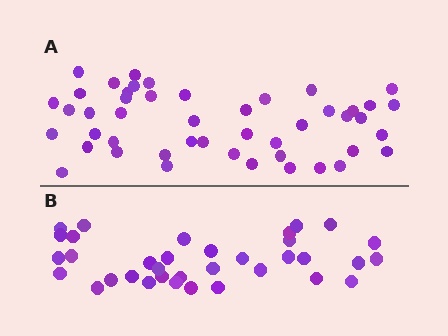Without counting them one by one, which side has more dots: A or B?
Region A (the top region) has more dots.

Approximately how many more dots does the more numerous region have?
Region A has roughly 12 or so more dots than region B.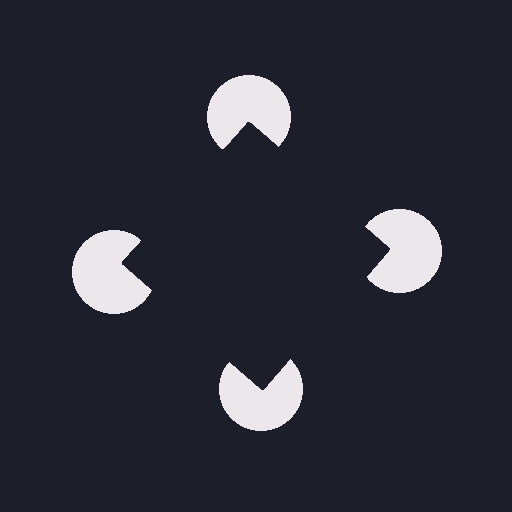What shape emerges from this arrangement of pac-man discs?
An illusory square — its edges are inferred from the aligned wedge cuts in the pac-man discs, not physically drawn.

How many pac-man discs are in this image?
There are 4 — one at each vertex of the illusory square.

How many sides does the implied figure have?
4 sides.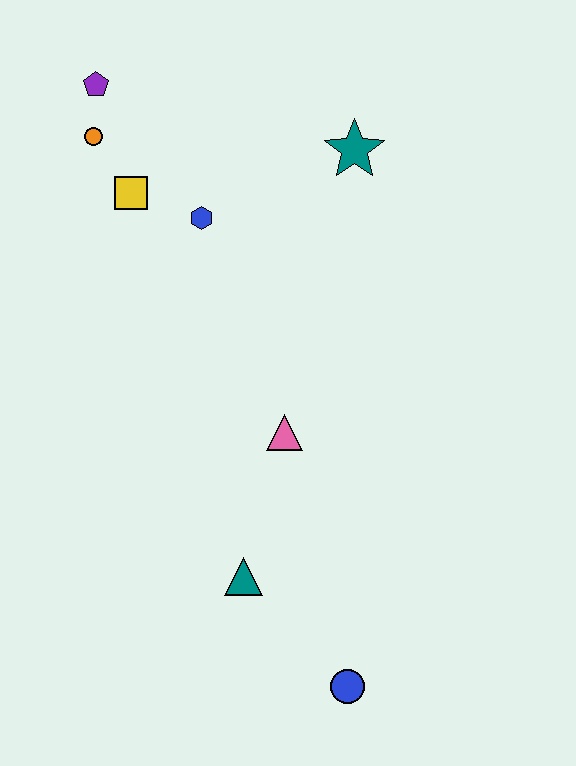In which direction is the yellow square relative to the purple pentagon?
The yellow square is below the purple pentagon.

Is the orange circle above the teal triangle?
Yes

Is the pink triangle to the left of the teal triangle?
No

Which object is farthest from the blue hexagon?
The blue circle is farthest from the blue hexagon.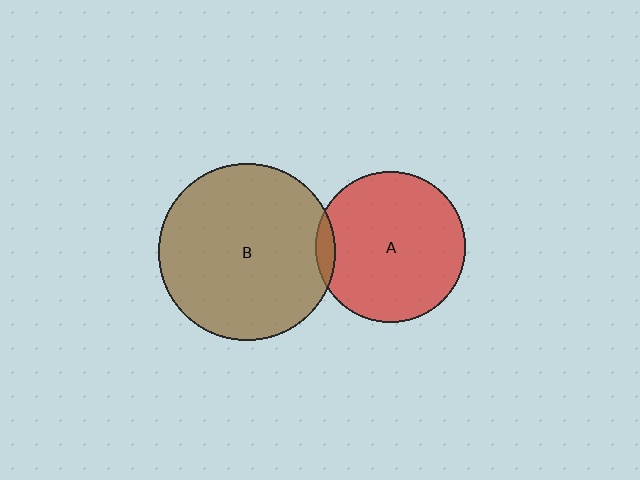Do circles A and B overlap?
Yes.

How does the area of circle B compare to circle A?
Approximately 1.4 times.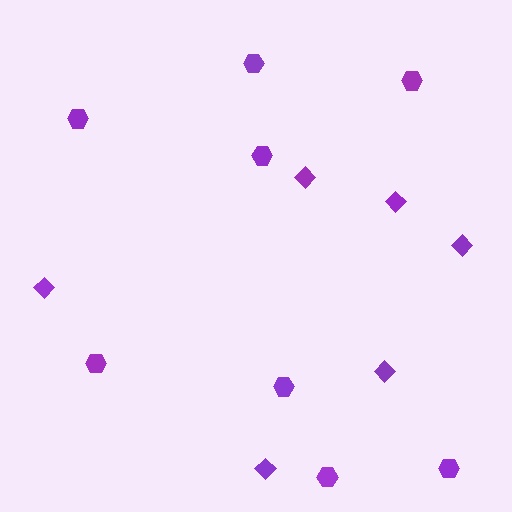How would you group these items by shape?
There are 2 groups: one group of diamonds (6) and one group of hexagons (8).